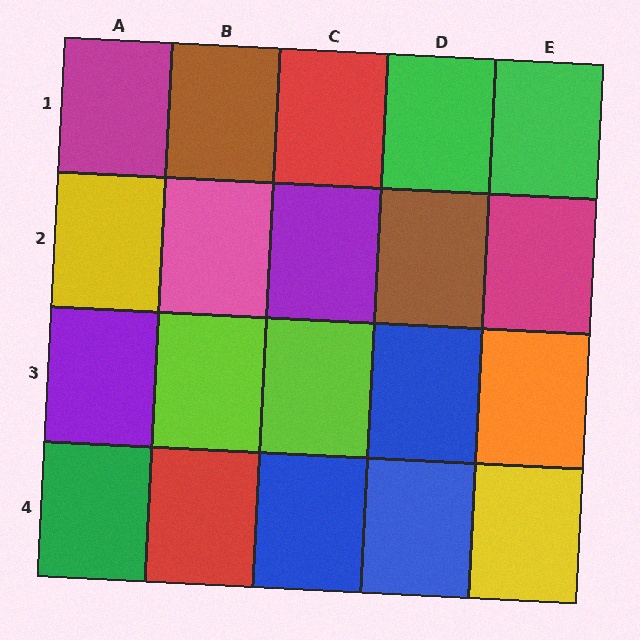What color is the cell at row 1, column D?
Green.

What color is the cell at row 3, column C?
Lime.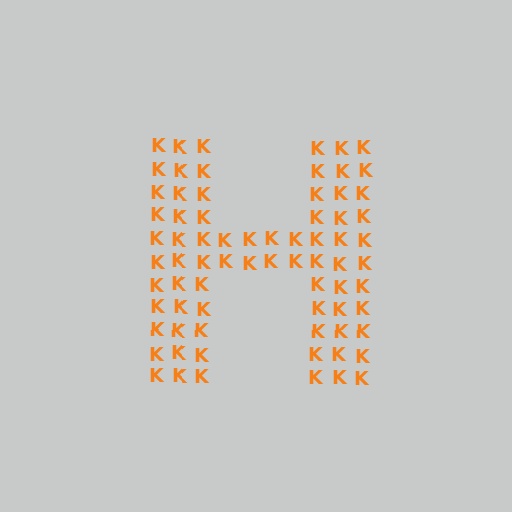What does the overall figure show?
The overall figure shows the letter H.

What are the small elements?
The small elements are letter K's.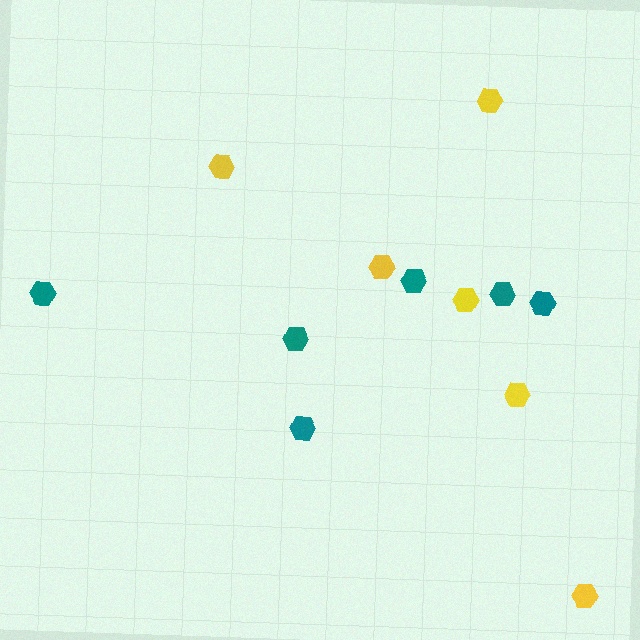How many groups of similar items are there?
There are 2 groups: one group of yellow hexagons (6) and one group of teal hexagons (6).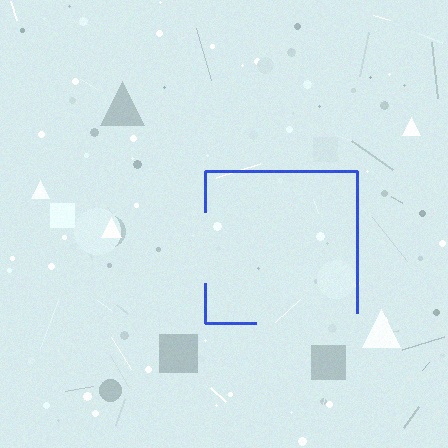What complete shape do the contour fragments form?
The contour fragments form a square.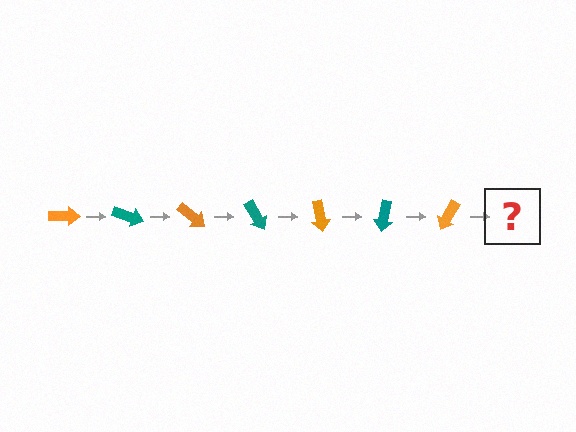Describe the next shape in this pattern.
It should be a teal arrow, rotated 140 degrees from the start.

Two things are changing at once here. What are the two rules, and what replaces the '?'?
The two rules are that it rotates 20 degrees each step and the color cycles through orange and teal. The '?' should be a teal arrow, rotated 140 degrees from the start.